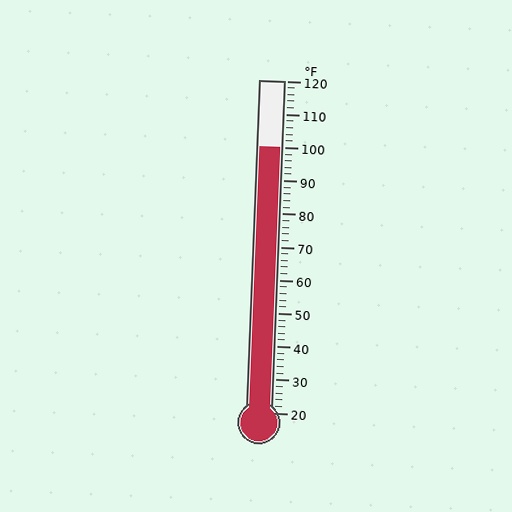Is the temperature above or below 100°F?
The temperature is at 100°F.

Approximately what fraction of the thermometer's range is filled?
The thermometer is filled to approximately 80% of its range.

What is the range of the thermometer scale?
The thermometer scale ranges from 20°F to 120°F.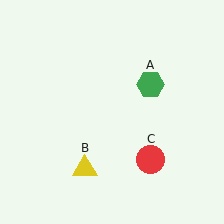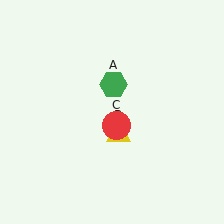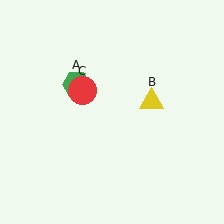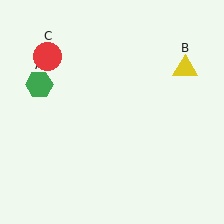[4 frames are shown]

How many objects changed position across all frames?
3 objects changed position: green hexagon (object A), yellow triangle (object B), red circle (object C).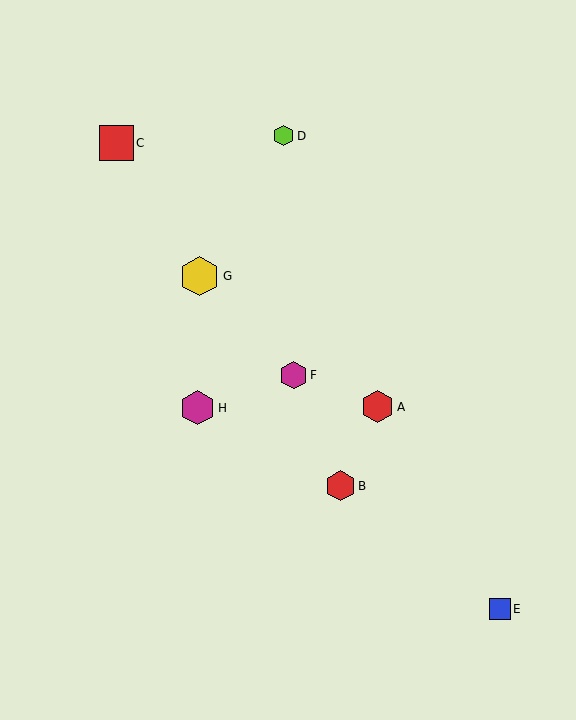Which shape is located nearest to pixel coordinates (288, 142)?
The lime hexagon (labeled D) at (283, 136) is nearest to that location.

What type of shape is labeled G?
Shape G is a yellow hexagon.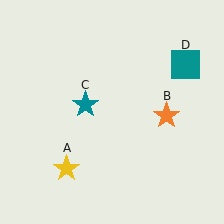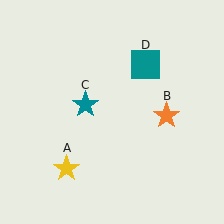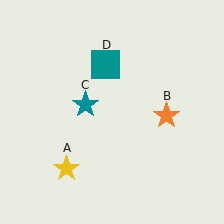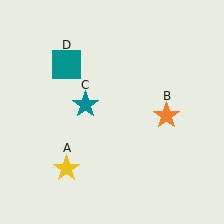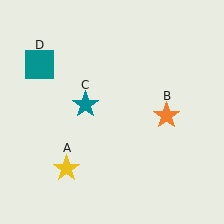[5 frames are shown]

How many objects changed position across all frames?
1 object changed position: teal square (object D).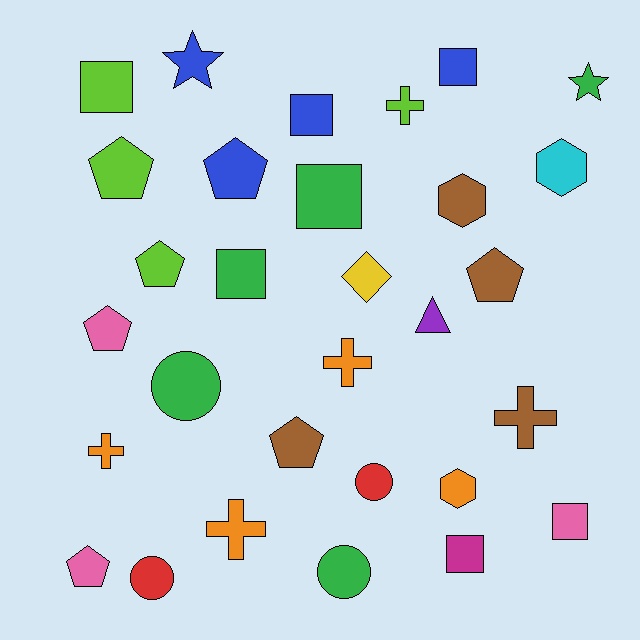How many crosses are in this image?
There are 5 crosses.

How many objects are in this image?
There are 30 objects.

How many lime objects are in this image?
There are 4 lime objects.